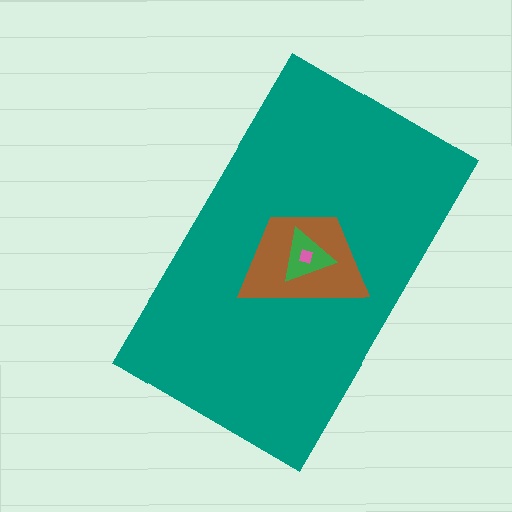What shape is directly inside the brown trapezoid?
The green triangle.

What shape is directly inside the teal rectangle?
The brown trapezoid.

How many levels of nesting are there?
4.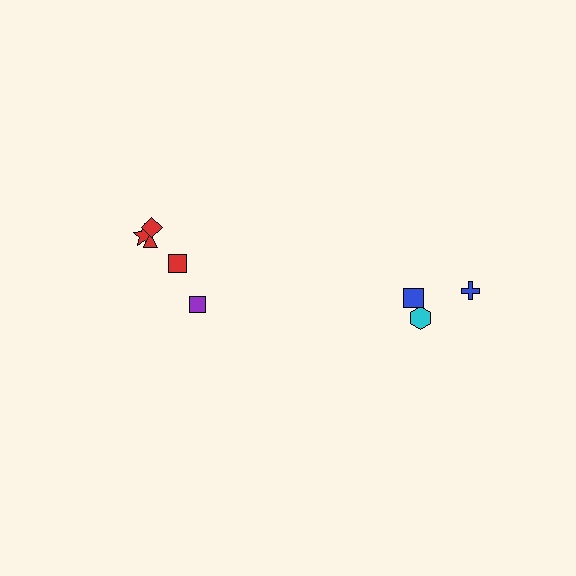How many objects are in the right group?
There are 3 objects.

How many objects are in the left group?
There are 5 objects.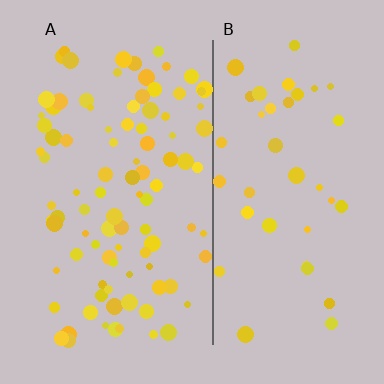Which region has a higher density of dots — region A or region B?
A (the left).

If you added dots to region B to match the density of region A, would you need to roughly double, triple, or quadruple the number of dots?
Approximately double.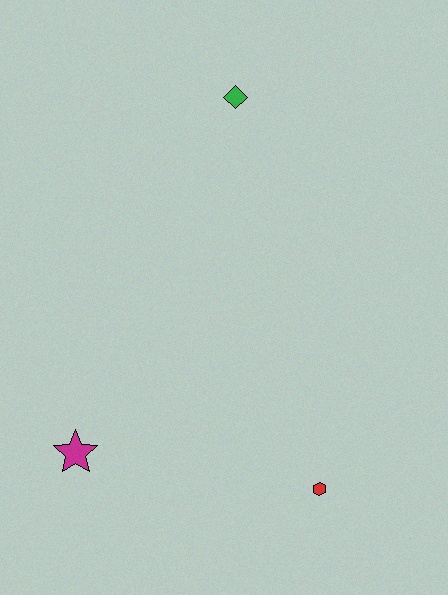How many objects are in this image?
There are 3 objects.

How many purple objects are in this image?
There are no purple objects.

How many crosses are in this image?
There are no crosses.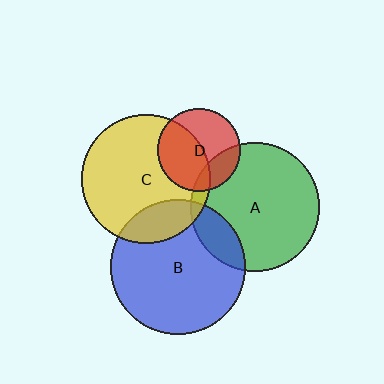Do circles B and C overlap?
Yes.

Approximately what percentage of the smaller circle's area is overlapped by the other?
Approximately 20%.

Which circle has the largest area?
Circle B (blue).